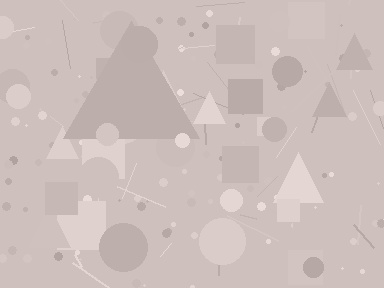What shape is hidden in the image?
A triangle is hidden in the image.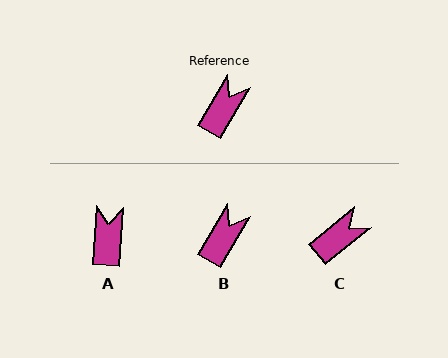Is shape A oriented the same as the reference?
No, it is off by about 26 degrees.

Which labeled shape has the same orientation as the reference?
B.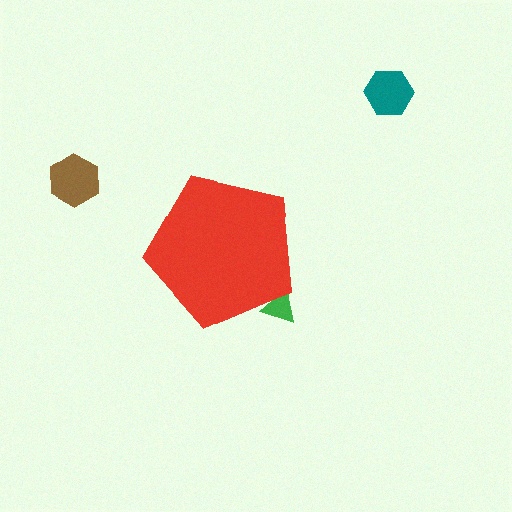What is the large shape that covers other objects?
A red pentagon.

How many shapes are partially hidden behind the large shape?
1 shape is partially hidden.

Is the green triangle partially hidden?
Yes, the green triangle is partially hidden behind the red pentagon.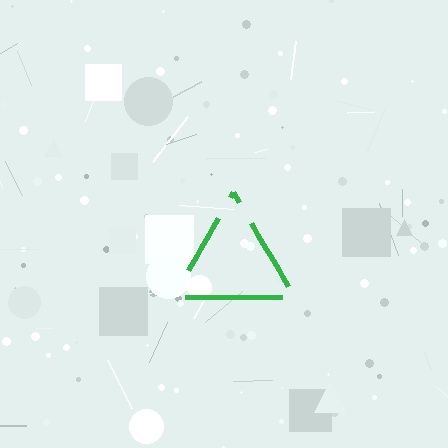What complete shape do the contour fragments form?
The contour fragments form a triangle.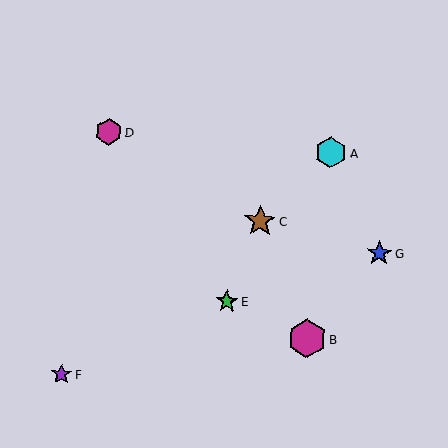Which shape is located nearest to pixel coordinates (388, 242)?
The blue star (labeled G) at (379, 253) is nearest to that location.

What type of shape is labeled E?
Shape E is a green star.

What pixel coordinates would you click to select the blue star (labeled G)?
Click at (379, 253) to select the blue star G.